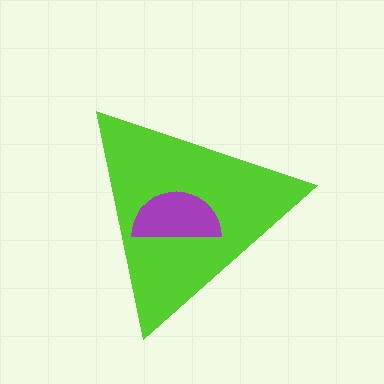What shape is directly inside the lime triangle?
The purple semicircle.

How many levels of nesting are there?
2.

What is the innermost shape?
The purple semicircle.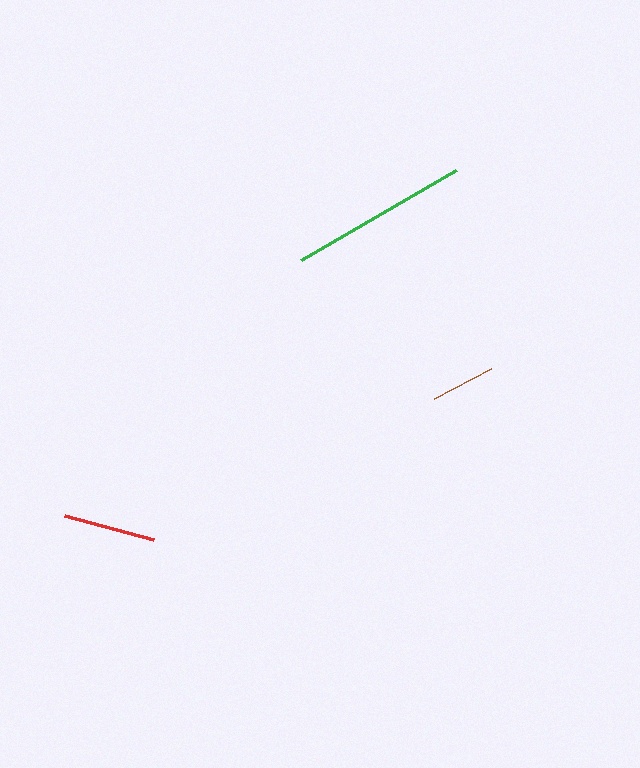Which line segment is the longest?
The green line is the longest at approximately 179 pixels.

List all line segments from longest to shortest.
From longest to shortest: green, red, brown.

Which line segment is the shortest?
The brown line is the shortest at approximately 64 pixels.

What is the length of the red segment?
The red segment is approximately 92 pixels long.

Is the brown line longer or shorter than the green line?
The green line is longer than the brown line.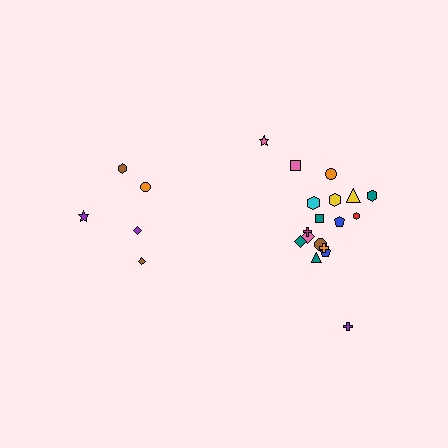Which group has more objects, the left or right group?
The right group.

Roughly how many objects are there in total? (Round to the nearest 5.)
Roughly 25 objects in total.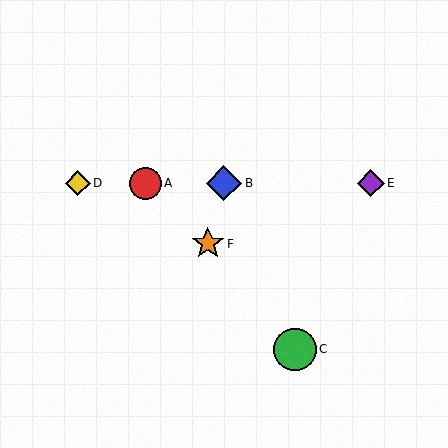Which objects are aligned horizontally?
Objects A, B, D, E are aligned horizontally.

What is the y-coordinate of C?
Object C is at y≈349.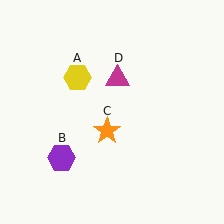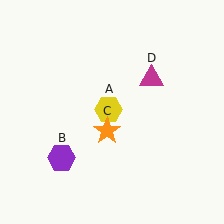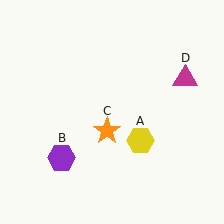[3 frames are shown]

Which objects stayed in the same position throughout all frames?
Purple hexagon (object B) and orange star (object C) remained stationary.